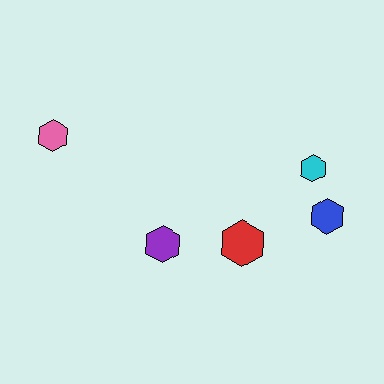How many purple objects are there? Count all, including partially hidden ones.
There is 1 purple object.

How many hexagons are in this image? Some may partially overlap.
There are 5 hexagons.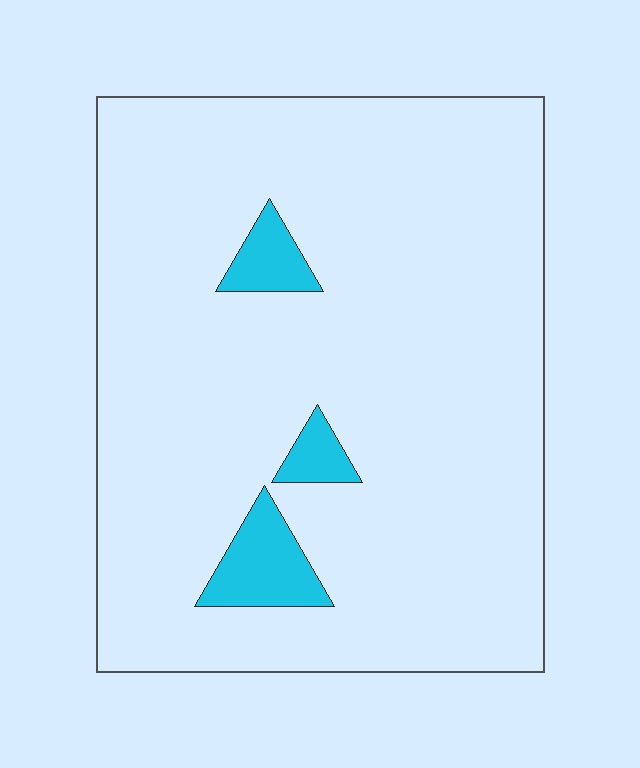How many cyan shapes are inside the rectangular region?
3.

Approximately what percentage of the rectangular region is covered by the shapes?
Approximately 5%.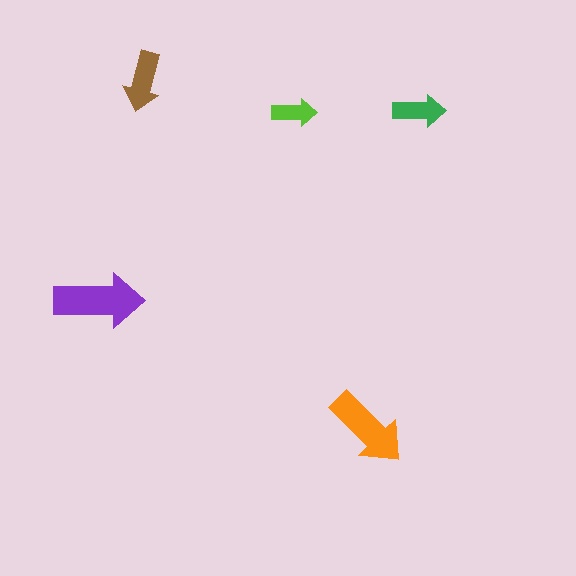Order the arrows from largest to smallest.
the purple one, the orange one, the brown one, the green one, the lime one.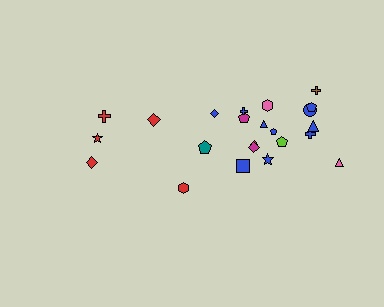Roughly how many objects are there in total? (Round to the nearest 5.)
Roughly 25 objects in total.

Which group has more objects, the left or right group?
The right group.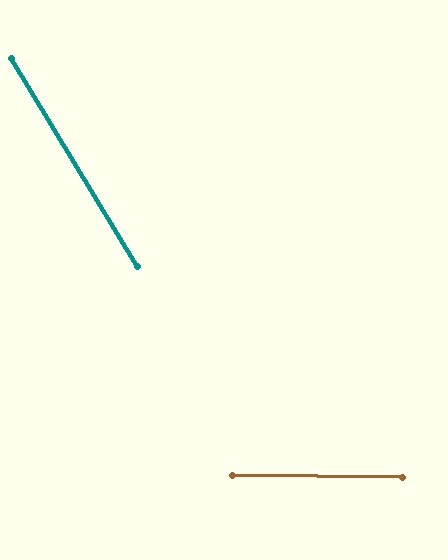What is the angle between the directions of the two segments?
Approximately 58 degrees.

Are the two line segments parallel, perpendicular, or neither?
Neither parallel nor perpendicular — they differ by about 58°.